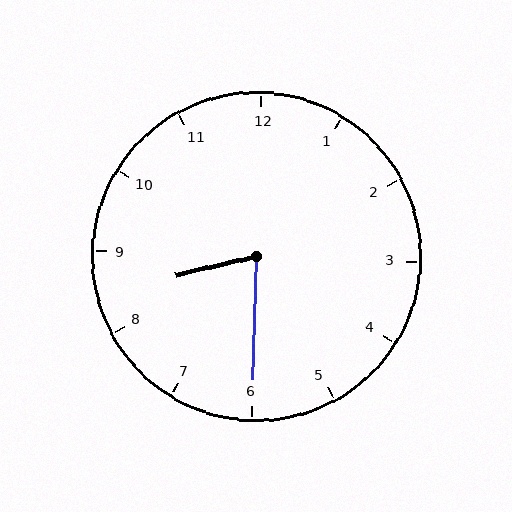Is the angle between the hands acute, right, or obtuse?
It is acute.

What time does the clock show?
8:30.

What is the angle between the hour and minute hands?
Approximately 75 degrees.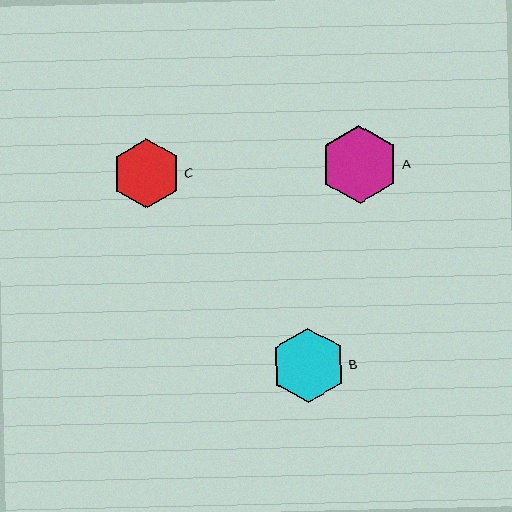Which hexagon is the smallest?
Hexagon C is the smallest with a size of approximately 69 pixels.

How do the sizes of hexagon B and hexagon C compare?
Hexagon B and hexagon C are approximately the same size.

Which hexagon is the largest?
Hexagon A is the largest with a size of approximately 78 pixels.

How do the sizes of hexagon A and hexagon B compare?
Hexagon A and hexagon B are approximately the same size.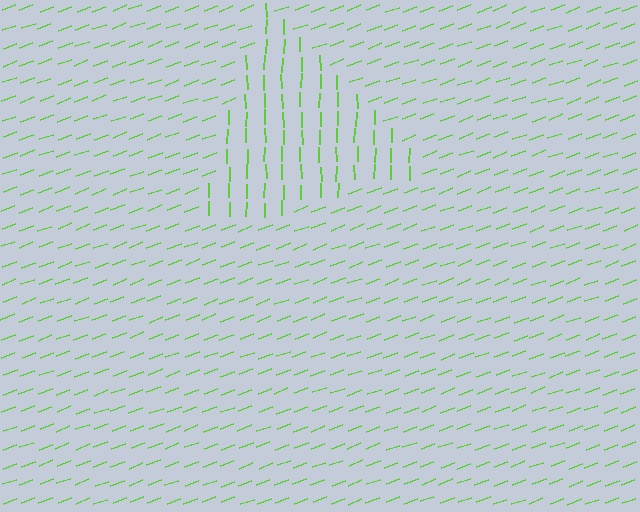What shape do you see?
I see a triangle.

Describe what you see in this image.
The image is filled with small lime line segments. A triangle region in the image has lines oriented differently from the surrounding lines, creating a visible texture boundary.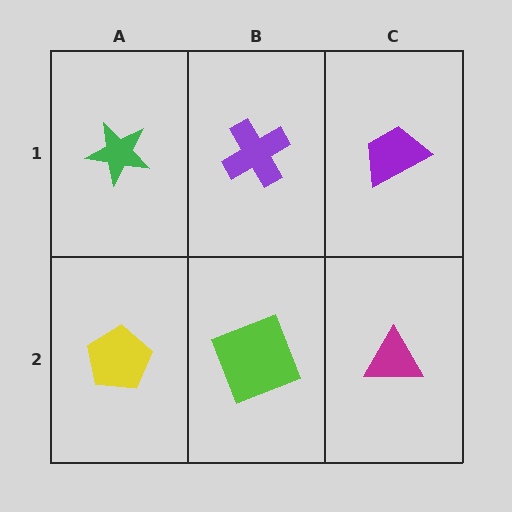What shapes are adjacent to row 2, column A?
A green star (row 1, column A), a lime square (row 2, column B).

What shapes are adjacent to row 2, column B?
A purple cross (row 1, column B), a yellow pentagon (row 2, column A), a magenta triangle (row 2, column C).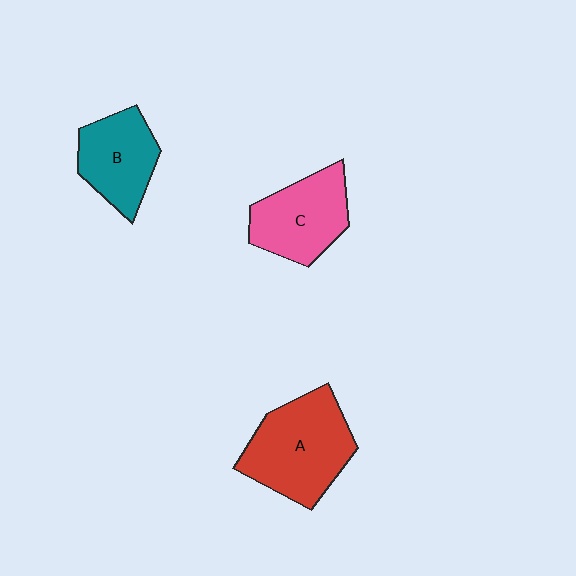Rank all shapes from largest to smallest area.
From largest to smallest: A (red), C (pink), B (teal).